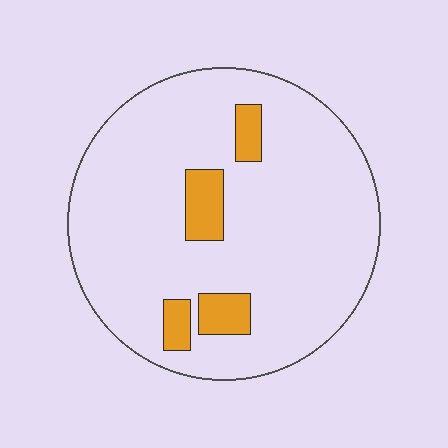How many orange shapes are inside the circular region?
4.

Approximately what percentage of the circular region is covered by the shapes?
Approximately 10%.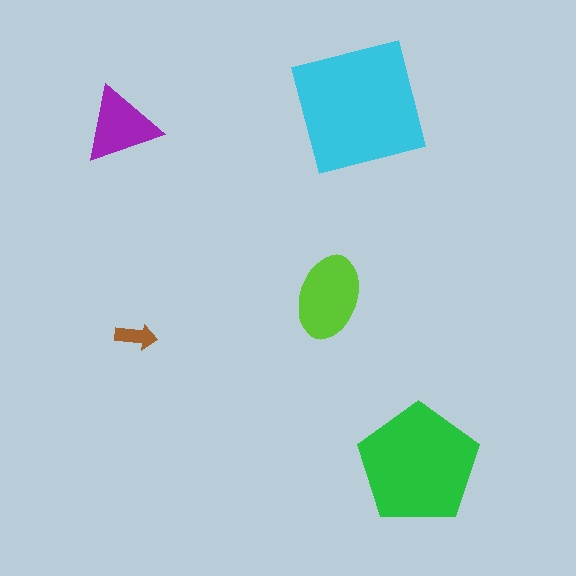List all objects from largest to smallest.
The cyan square, the green pentagon, the lime ellipse, the purple triangle, the brown arrow.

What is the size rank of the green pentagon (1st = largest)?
2nd.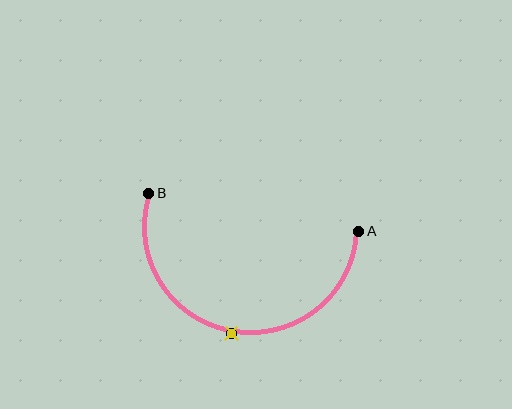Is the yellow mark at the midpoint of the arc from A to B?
Yes. The yellow mark lies on the arc at equal arc-length from both A and B — it is the arc midpoint.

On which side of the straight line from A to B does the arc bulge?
The arc bulges below the straight line connecting A and B.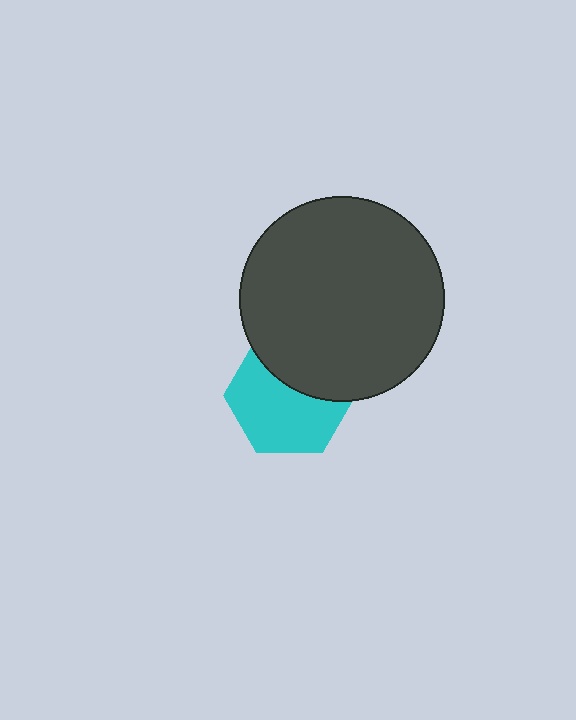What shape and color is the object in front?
The object in front is a dark gray circle.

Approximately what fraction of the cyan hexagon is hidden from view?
Roughly 37% of the cyan hexagon is hidden behind the dark gray circle.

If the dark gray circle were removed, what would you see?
You would see the complete cyan hexagon.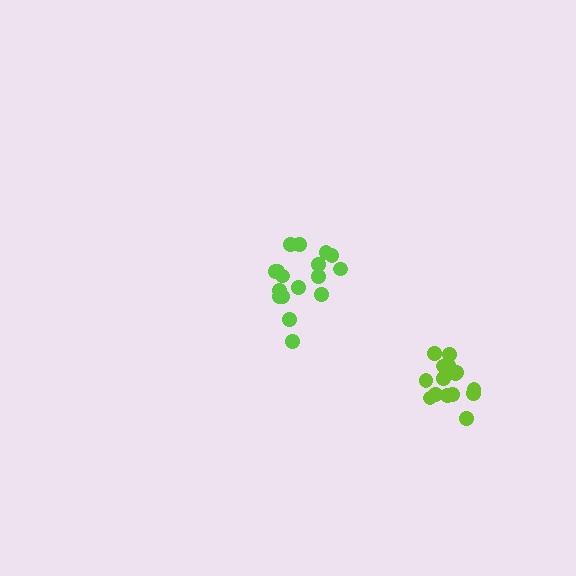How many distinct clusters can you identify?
There are 2 distinct clusters.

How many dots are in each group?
Group 1: 15 dots, Group 2: 17 dots (32 total).